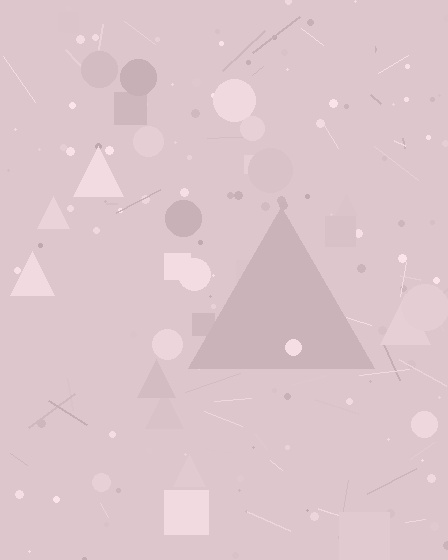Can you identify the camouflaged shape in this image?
The camouflaged shape is a triangle.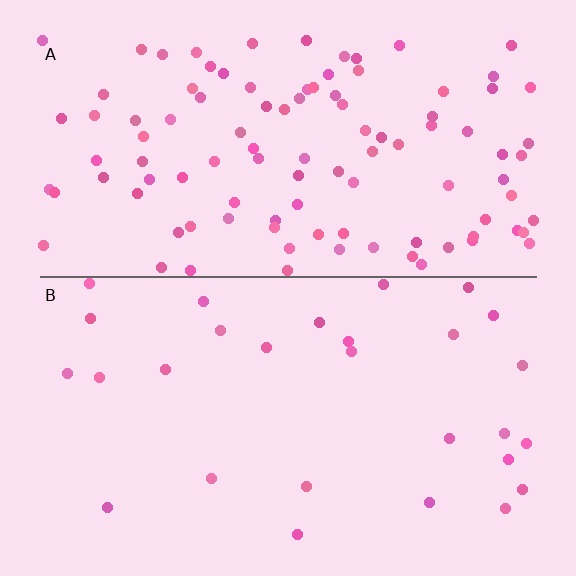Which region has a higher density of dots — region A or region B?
A (the top).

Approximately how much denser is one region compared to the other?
Approximately 3.7× — region A over region B.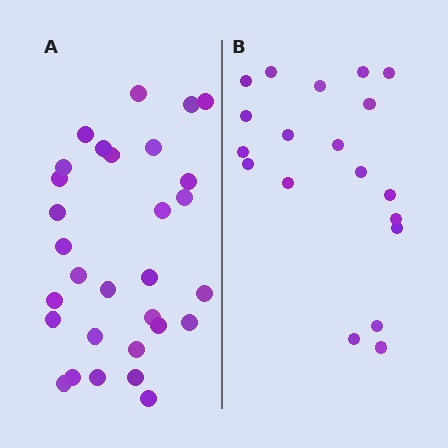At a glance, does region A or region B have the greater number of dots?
Region A (the left region) has more dots.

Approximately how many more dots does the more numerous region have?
Region A has roughly 12 or so more dots than region B.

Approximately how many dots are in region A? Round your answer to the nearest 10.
About 30 dots.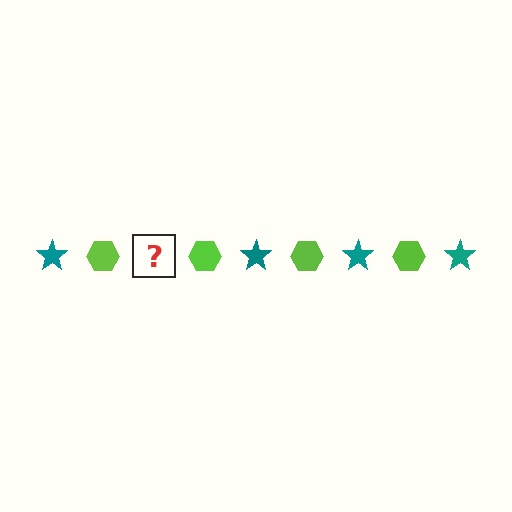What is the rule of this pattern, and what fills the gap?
The rule is that the pattern alternates between teal star and lime hexagon. The gap should be filled with a teal star.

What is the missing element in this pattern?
The missing element is a teal star.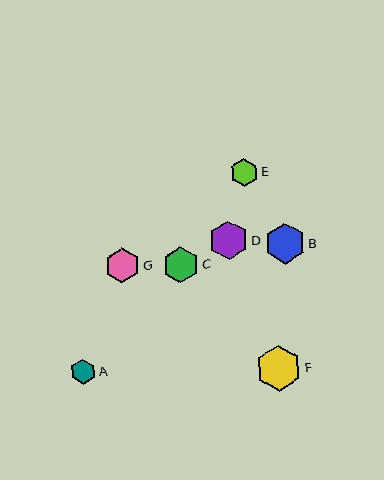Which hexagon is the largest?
Hexagon F is the largest with a size of approximately 46 pixels.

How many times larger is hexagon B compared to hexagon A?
Hexagon B is approximately 1.6 times the size of hexagon A.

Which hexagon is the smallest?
Hexagon A is the smallest with a size of approximately 25 pixels.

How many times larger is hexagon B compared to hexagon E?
Hexagon B is approximately 1.5 times the size of hexagon E.